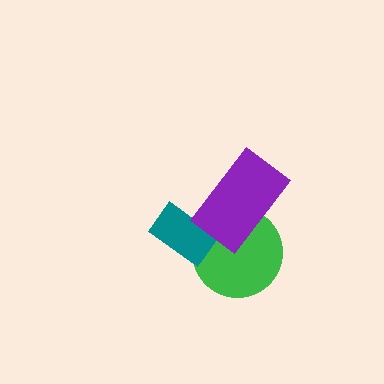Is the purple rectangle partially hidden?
No, no other shape covers it.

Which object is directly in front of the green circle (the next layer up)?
The teal rectangle is directly in front of the green circle.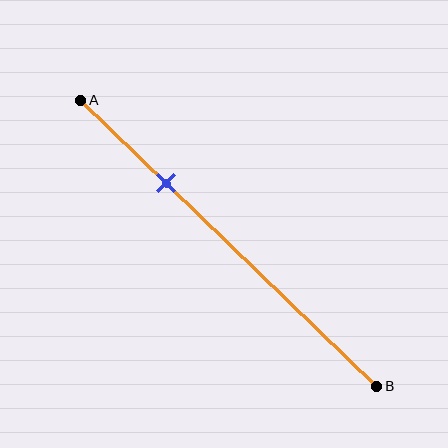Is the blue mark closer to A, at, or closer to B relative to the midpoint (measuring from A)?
The blue mark is closer to point A than the midpoint of segment AB.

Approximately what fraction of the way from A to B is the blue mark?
The blue mark is approximately 30% of the way from A to B.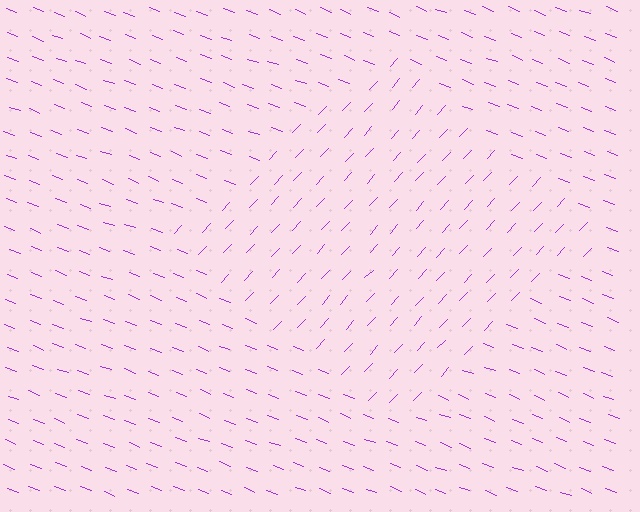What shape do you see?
I see a diamond.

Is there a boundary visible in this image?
Yes, there is a texture boundary formed by a change in line orientation.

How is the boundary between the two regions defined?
The boundary is defined purely by a change in line orientation (approximately 69 degrees difference). All lines are the same color and thickness.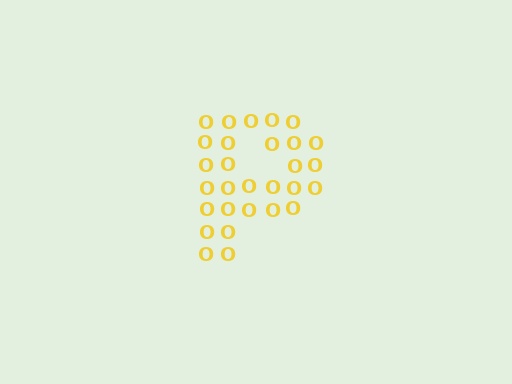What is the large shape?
The large shape is the letter P.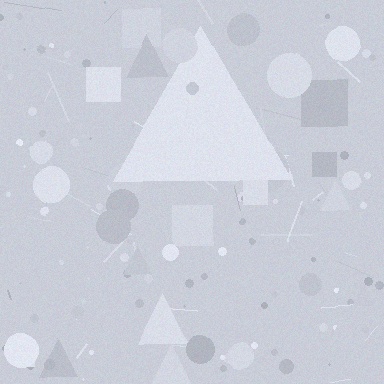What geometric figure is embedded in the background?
A triangle is embedded in the background.